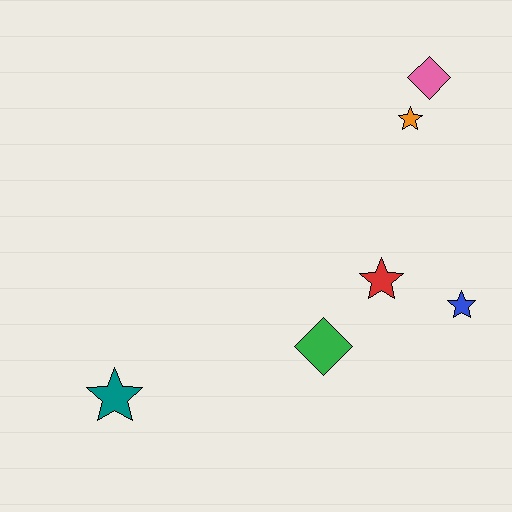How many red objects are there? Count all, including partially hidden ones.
There is 1 red object.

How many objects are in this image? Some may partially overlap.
There are 6 objects.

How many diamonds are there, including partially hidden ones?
There are 2 diamonds.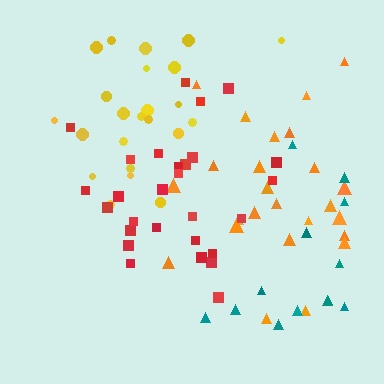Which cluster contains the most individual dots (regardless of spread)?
Red (28).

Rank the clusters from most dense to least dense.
red, yellow, orange, teal.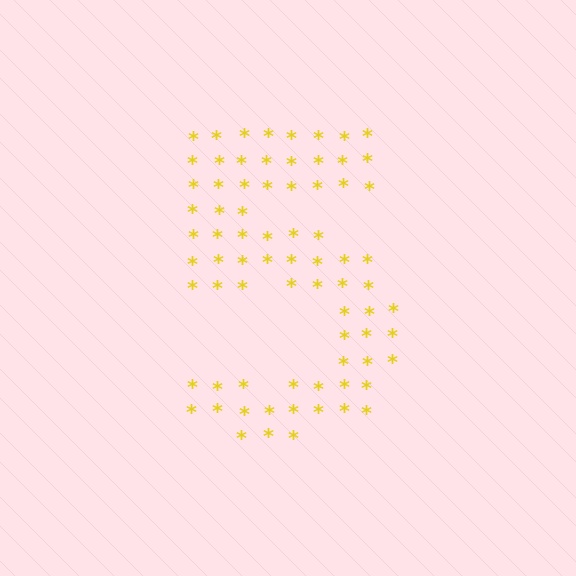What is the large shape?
The large shape is the digit 5.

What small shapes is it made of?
It is made of small asterisks.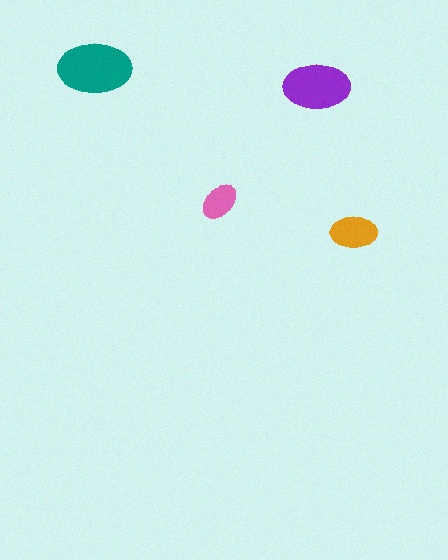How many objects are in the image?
There are 4 objects in the image.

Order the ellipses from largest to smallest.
the teal one, the purple one, the orange one, the pink one.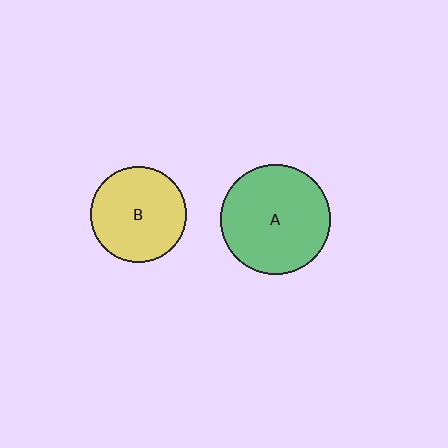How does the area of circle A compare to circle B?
Approximately 1.3 times.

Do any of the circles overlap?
No, none of the circles overlap.